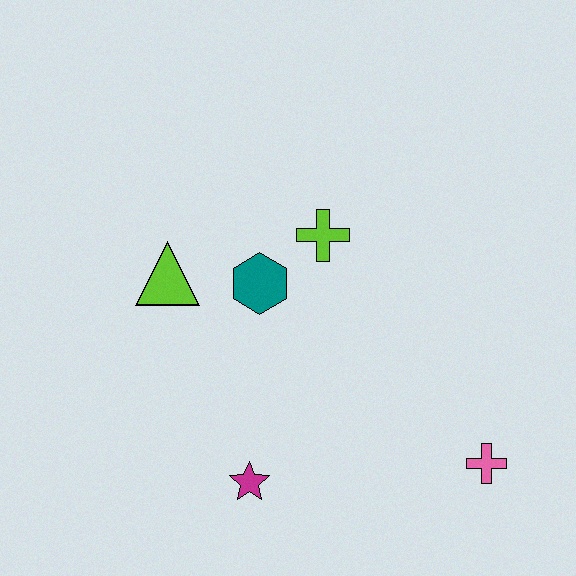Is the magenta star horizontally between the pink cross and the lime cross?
No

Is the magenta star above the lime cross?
No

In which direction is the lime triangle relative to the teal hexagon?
The lime triangle is to the left of the teal hexagon.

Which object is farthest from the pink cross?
The lime triangle is farthest from the pink cross.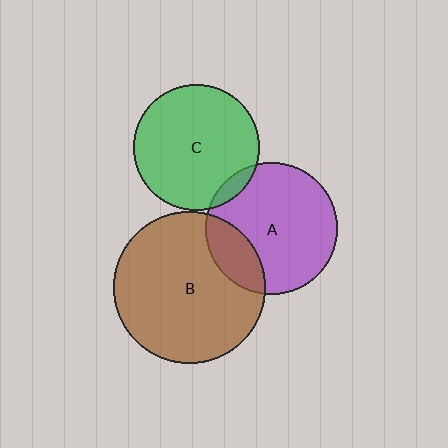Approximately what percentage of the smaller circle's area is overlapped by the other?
Approximately 5%.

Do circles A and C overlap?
Yes.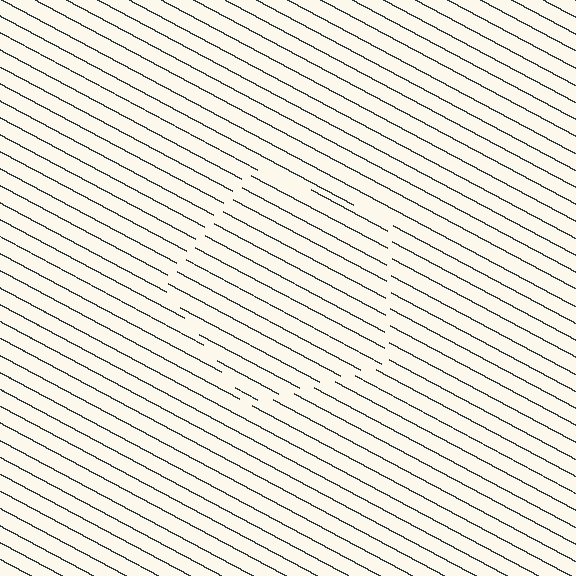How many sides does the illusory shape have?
5 sides — the line-ends trace a pentagon.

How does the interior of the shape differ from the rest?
The interior of the shape contains the same grating, shifted by half a period — the contour is defined by the phase discontinuity where line-ends from the inner and outer gratings abut.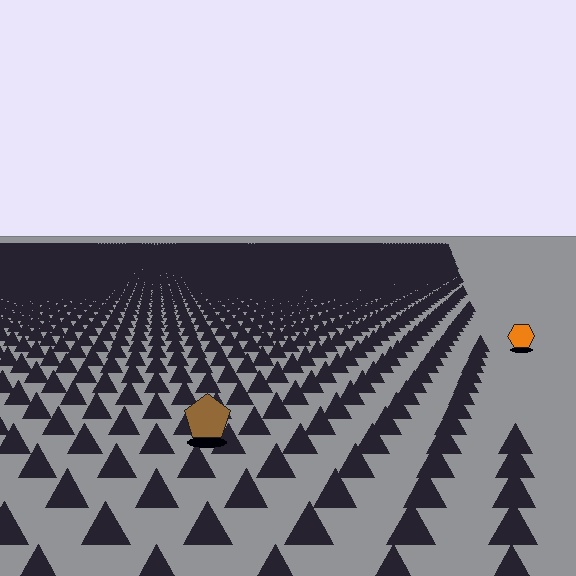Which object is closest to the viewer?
The brown pentagon is closest. The texture marks near it are larger and more spread out.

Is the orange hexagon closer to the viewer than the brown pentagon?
No. The brown pentagon is closer — you can tell from the texture gradient: the ground texture is coarser near it.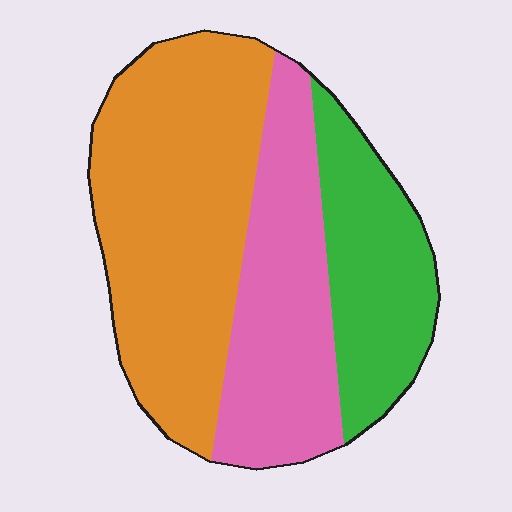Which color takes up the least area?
Green, at roughly 25%.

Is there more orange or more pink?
Orange.